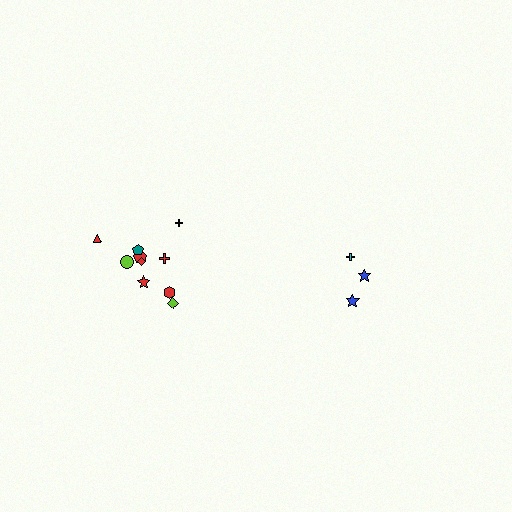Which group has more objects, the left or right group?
The left group.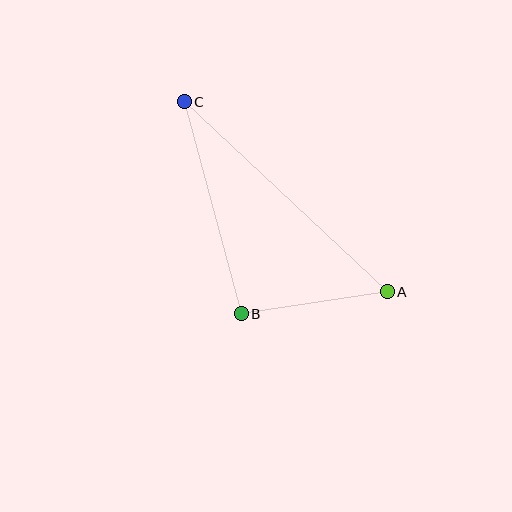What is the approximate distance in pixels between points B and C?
The distance between B and C is approximately 219 pixels.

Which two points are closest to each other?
Points A and B are closest to each other.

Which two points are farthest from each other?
Points A and C are farthest from each other.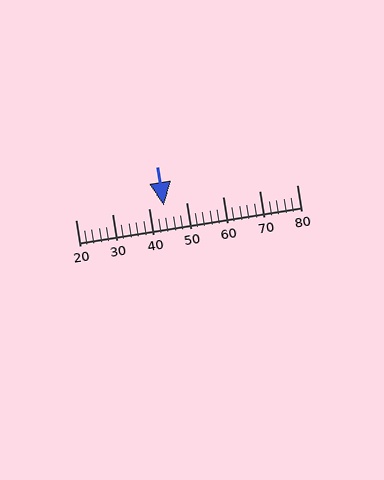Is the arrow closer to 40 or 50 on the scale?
The arrow is closer to 40.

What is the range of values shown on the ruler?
The ruler shows values from 20 to 80.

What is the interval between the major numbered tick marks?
The major tick marks are spaced 10 units apart.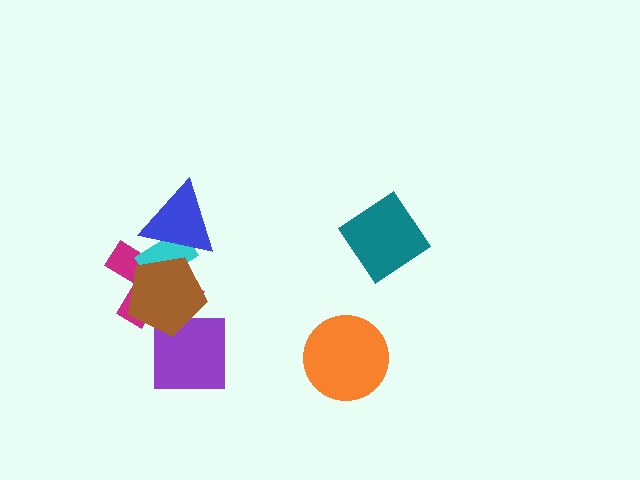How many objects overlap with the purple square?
1 object overlaps with the purple square.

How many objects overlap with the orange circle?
0 objects overlap with the orange circle.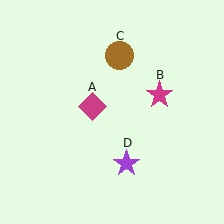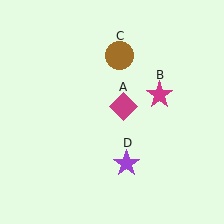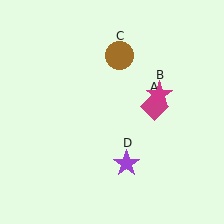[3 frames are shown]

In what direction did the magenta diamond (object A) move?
The magenta diamond (object A) moved right.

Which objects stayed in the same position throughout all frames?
Magenta star (object B) and brown circle (object C) and purple star (object D) remained stationary.